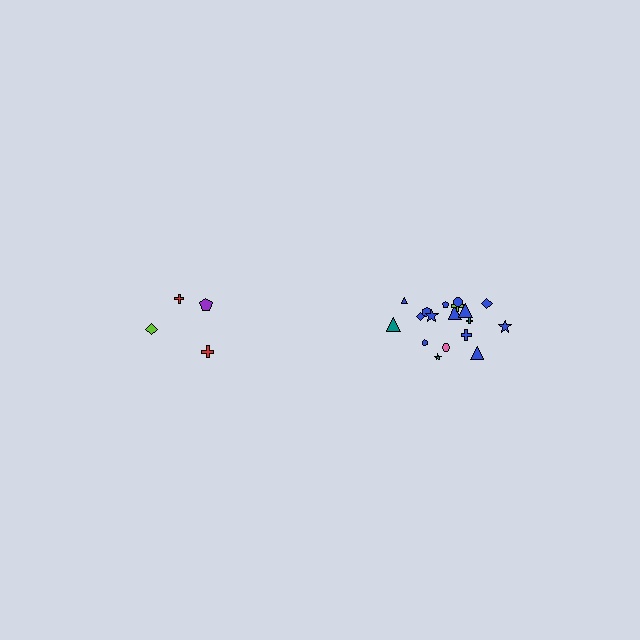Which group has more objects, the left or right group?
The right group.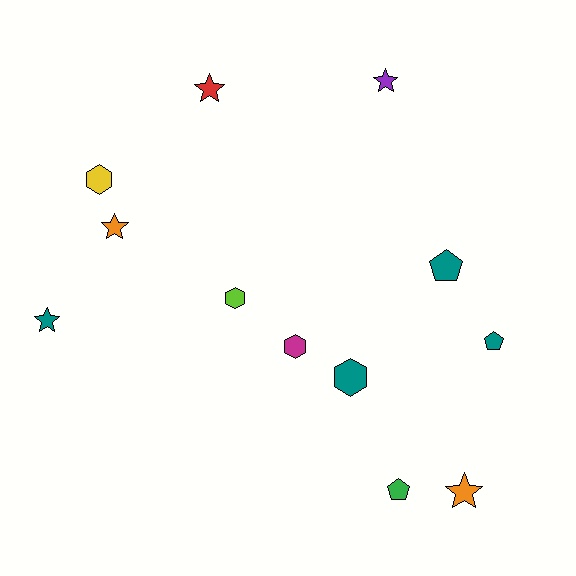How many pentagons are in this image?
There are 3 pentagons.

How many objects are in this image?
There are 12 objects.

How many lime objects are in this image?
There is 1 lime object.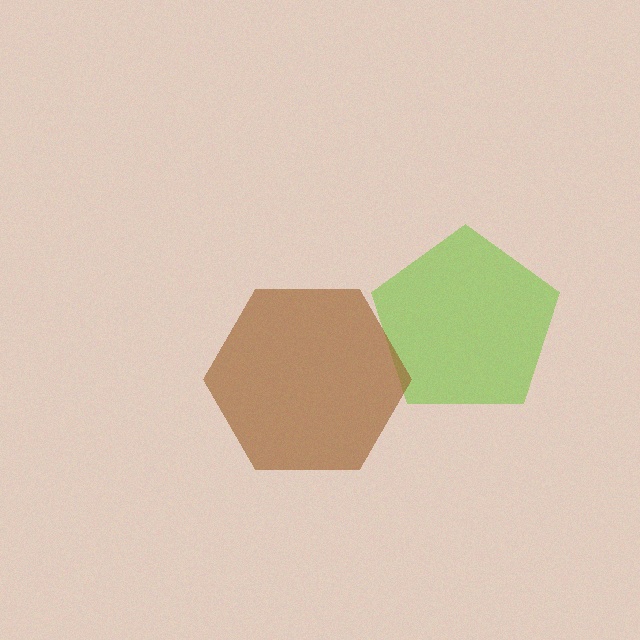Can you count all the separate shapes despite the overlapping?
Yes, there are 2 separate shapes.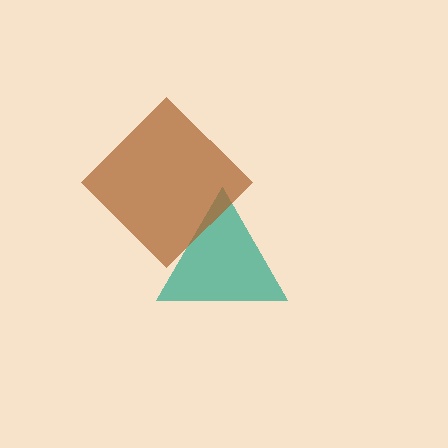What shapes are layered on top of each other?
The layered shapes are: a teal triangle, a brown diamond.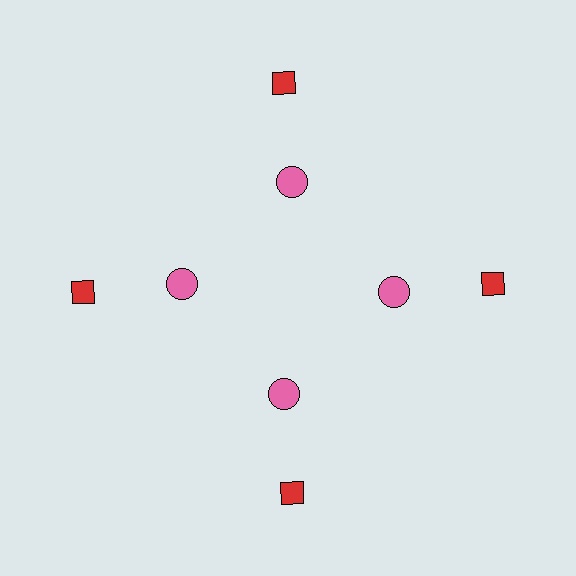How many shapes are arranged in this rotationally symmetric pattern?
There are 8 shapes, arranged in 4 groups of 2.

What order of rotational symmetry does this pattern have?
This pattern has 4-fold rotational symmetry.